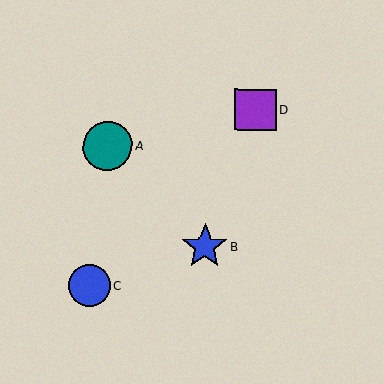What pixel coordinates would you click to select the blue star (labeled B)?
Click at (205, 247) to select the blue star B.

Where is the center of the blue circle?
The center of the blue circle is at (89, 286).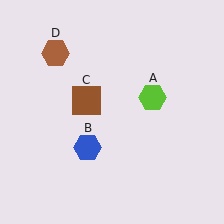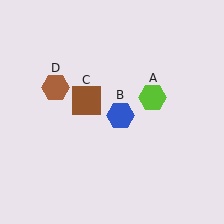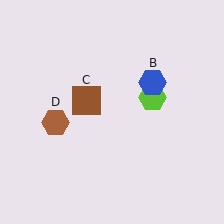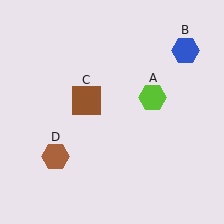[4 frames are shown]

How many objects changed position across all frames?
2 objects changed position: blue hexagon (object B), brown hexagon (object D).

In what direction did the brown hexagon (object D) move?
The brown hexagon (object D) moved down.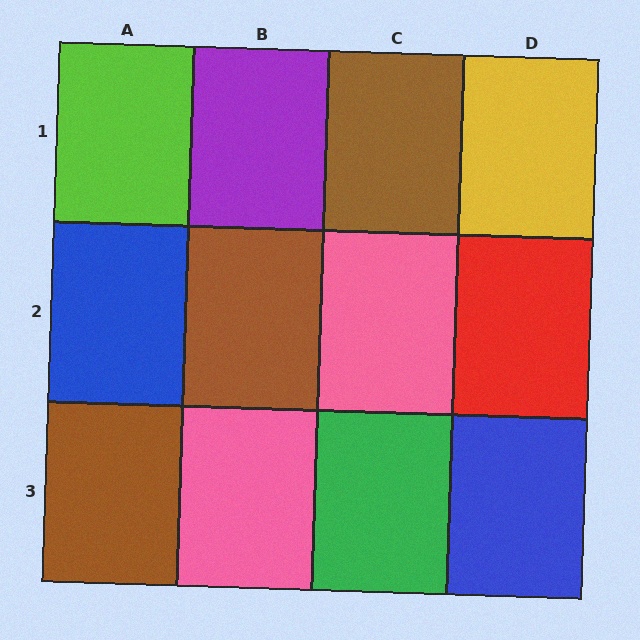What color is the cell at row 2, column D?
Red.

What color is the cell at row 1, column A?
Lime.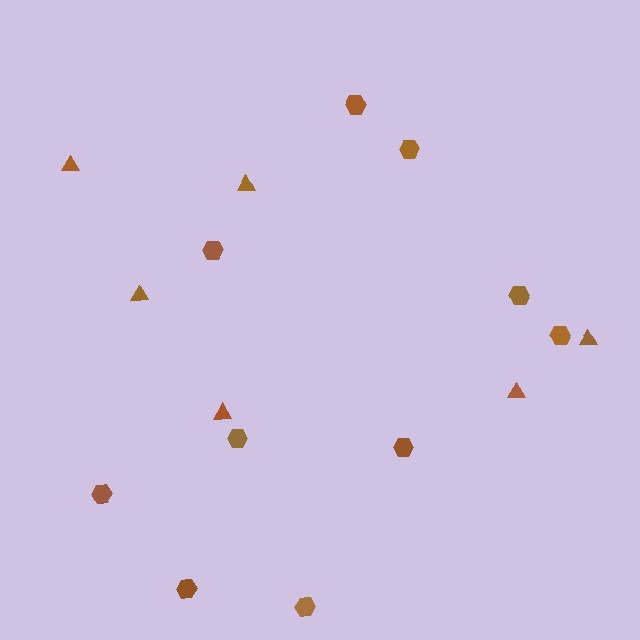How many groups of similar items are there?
There are 2 groups: one group of hexagons (10) and one group of triangles (6).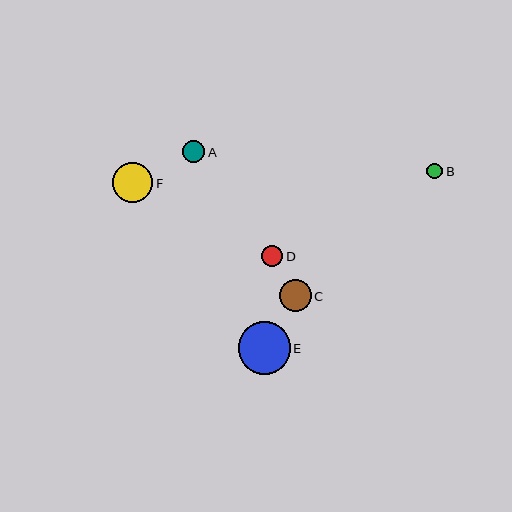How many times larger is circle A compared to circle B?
Circle A is approximately 1.4 times the size of circle B.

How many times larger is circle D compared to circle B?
Circle D is approximately 1.3 times the size of circle B.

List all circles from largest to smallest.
From largest to smallest: E, F, C, A, D, B.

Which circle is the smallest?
Circle B is the smallest with a size of approximately 16 pixels.